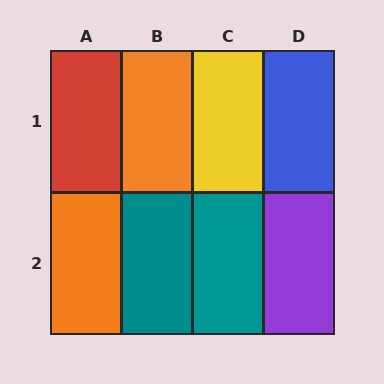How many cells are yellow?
1 cell is yellow.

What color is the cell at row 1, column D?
Blue.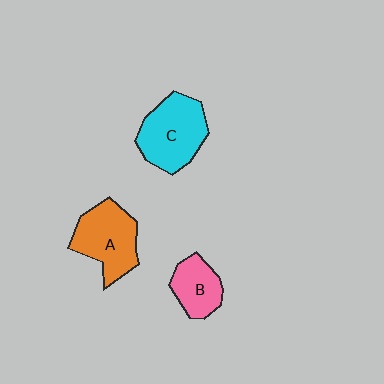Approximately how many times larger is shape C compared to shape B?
Approximately 1.7 times.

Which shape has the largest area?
Shape C (cyan).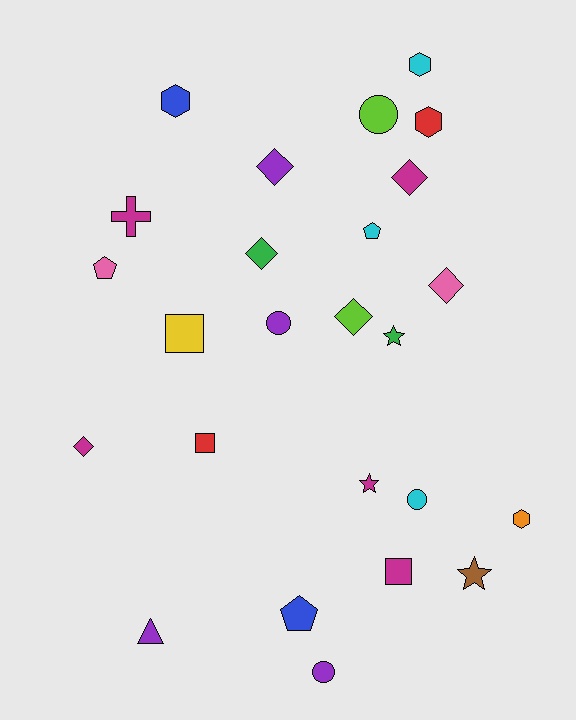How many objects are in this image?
There are 25 objects.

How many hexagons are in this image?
There are 4 hexagons.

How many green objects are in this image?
There are 2 green objects.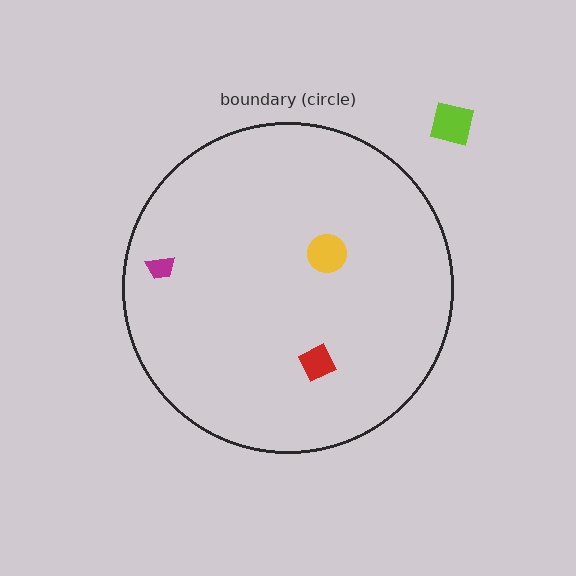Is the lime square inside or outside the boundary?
Outside.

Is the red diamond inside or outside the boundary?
Inside.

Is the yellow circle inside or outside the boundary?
Inside.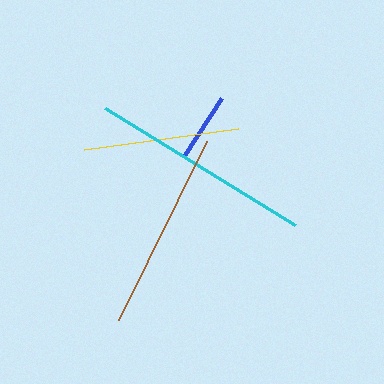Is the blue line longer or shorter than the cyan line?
The cyan line is longer than the blue line.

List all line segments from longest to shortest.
From longest to shortest: cyan, brown, yellow, blue.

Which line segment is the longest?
The cyan line is the longest at approximately 223 pixels.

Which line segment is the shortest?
The blue line is the shortest at approximately 68 pixels.